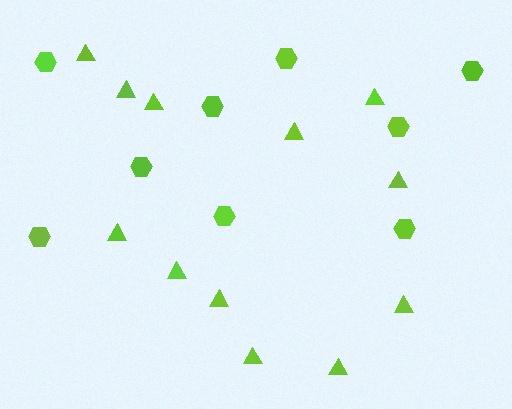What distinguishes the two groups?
There are 2 groups: one group of hexagons (9) and one group of triangles (12).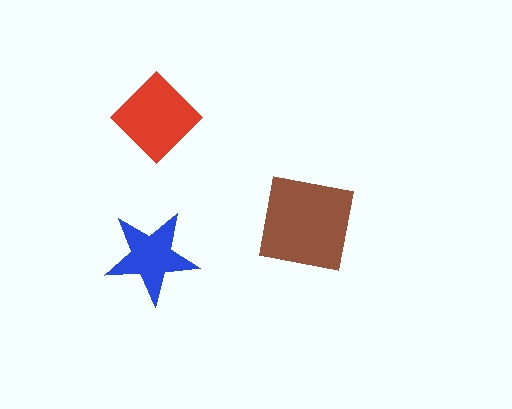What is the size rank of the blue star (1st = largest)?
3rd.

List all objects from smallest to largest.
The blue star, the red diamond, the brown square.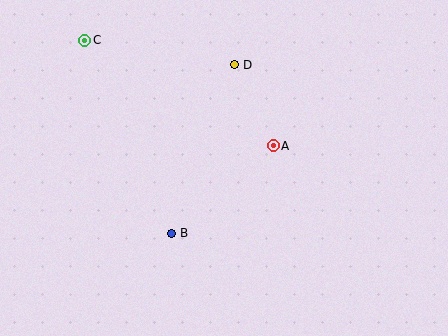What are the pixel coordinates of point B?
Point B is at (172, 233).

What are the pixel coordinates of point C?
Point C is at (85, 40).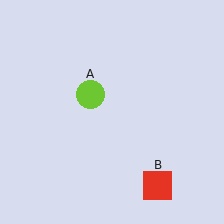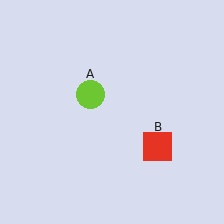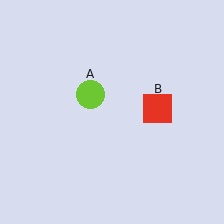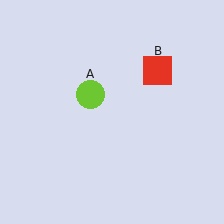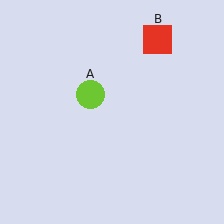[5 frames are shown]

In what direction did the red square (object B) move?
The red square (object B) moved up.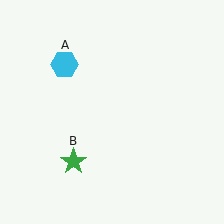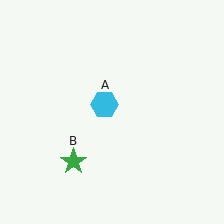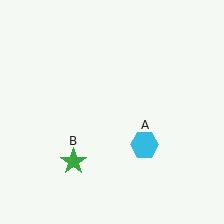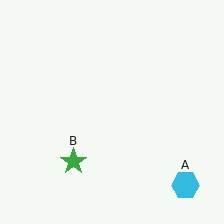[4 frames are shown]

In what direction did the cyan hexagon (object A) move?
The cyan hexagon (object A) moved down and to the right.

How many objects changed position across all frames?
1 object changed position: cyan hexagon (object A).